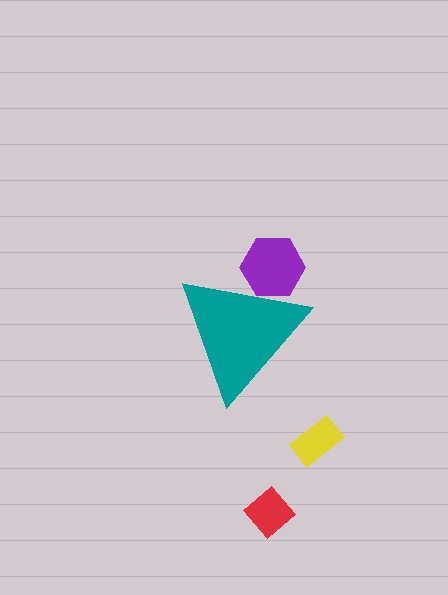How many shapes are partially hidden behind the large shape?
1 shape is partially hidden.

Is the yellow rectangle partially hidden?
No, the yellow rectangle is fully visible.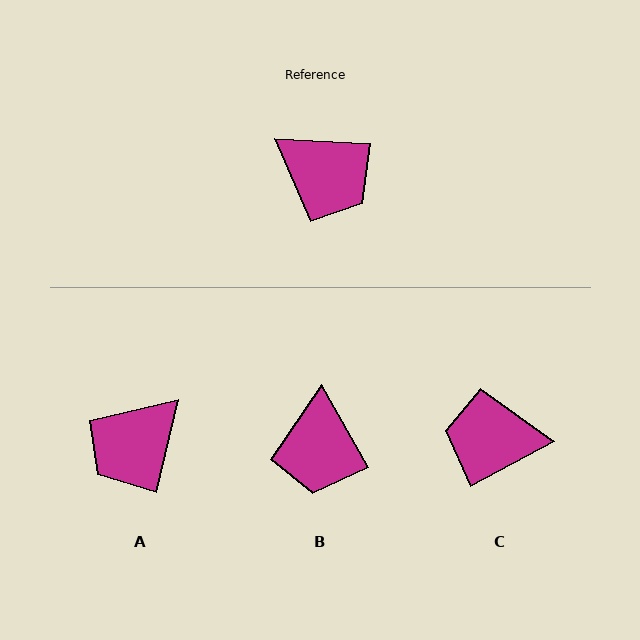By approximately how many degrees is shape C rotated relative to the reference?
Approximately 149 degrees clockwise.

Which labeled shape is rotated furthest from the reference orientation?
C, about 149 degrees away.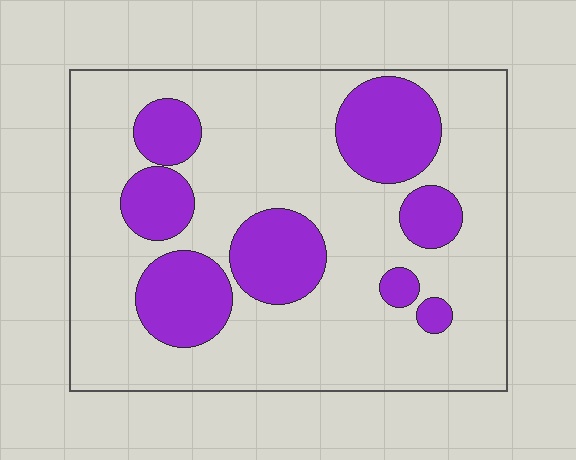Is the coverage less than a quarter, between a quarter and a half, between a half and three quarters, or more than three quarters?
Between a quarter and a half.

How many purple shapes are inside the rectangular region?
8.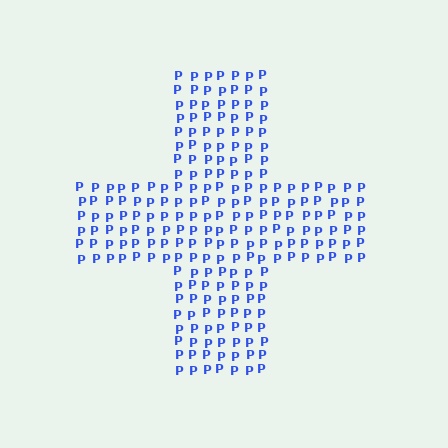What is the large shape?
The large shape is a cross.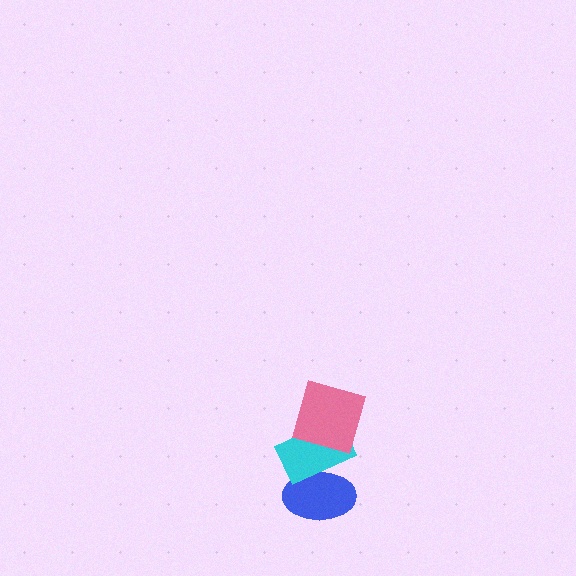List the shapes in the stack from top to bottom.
From top to bottom: the pink square, the cyan rectangle, the blue ellipse.